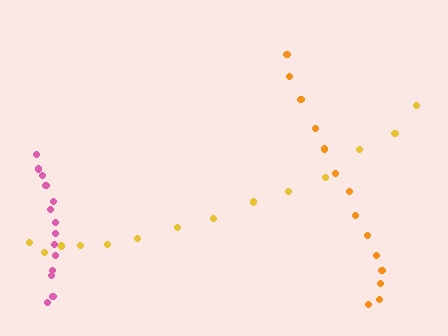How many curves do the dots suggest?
There are 3 distinct paths.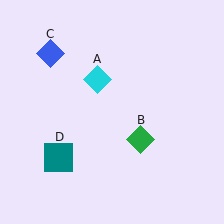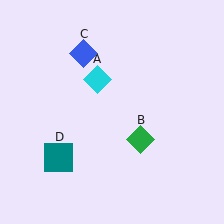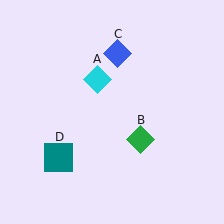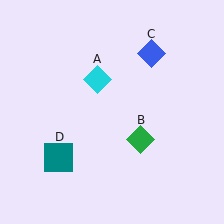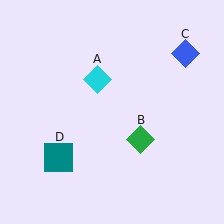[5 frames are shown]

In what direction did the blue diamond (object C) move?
The blue diamond (object C) moved right.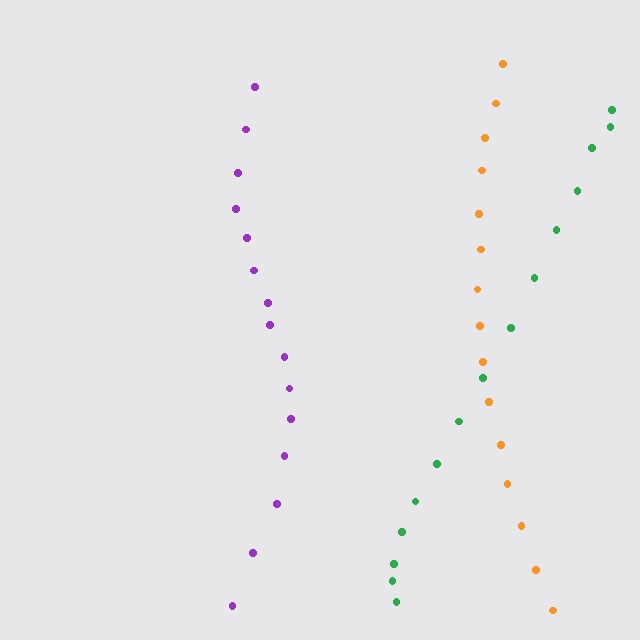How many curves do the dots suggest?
There are 3 distinct paths.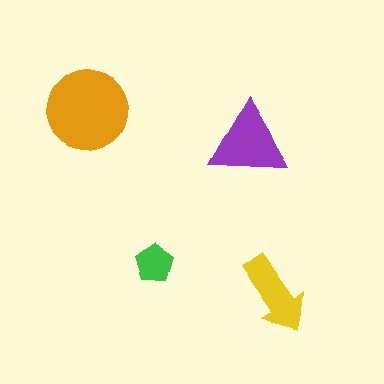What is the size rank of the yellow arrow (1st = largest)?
3rd.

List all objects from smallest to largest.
The green pentagon, the yellow arrow, the purple triangle, the orange circle.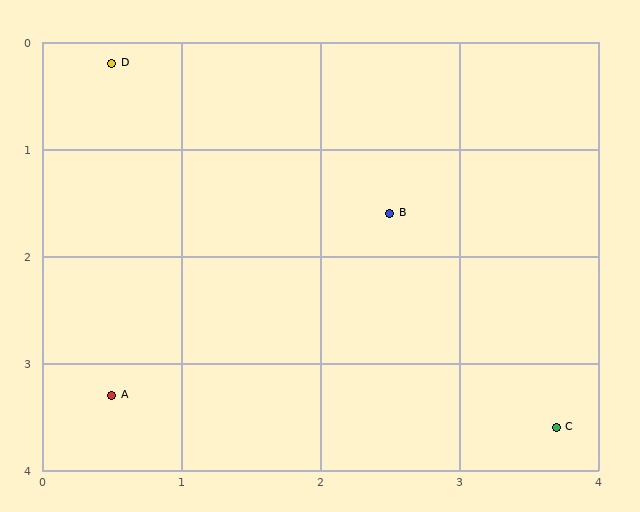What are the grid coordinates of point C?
Point C is at approximately (3.7, 3.6).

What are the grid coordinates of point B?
Point B is at approximately (2.5, 1.6).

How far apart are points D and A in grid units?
Points D and A are about 3.1 grid units apart.